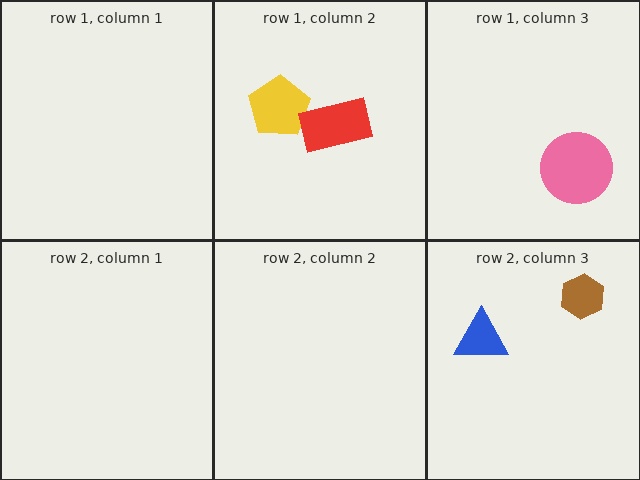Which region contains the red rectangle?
The row 1, column 2 region.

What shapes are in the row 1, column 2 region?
The yellow pentagon, the red rectangle.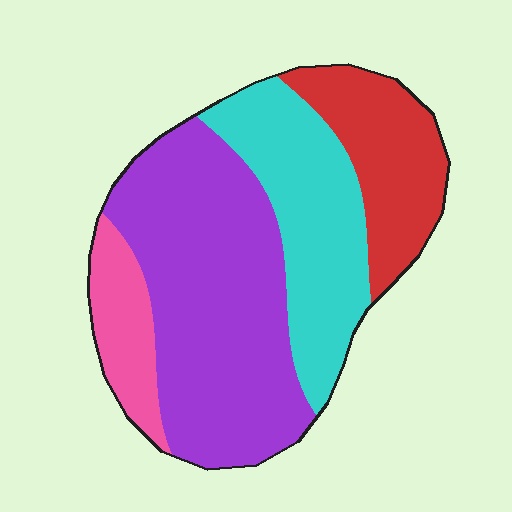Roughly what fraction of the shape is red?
Red takes up about one fifth (1/5) of the shape.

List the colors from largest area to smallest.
From largest to smallest: purple, cyan, red, pink.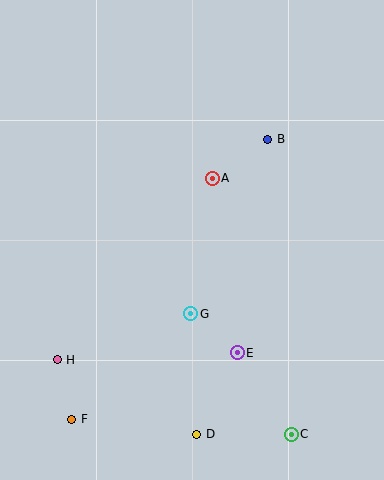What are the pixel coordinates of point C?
Point C is at (291, 434).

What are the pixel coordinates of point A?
Point A is at (212, 178).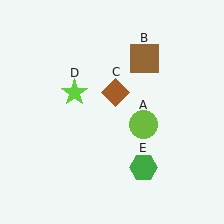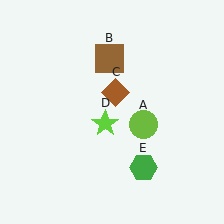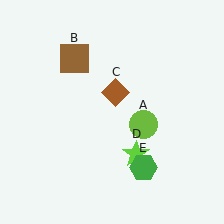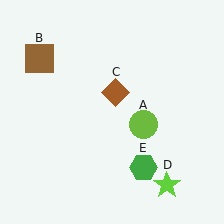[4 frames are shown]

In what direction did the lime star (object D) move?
The lime star (object D) moved down and to the right.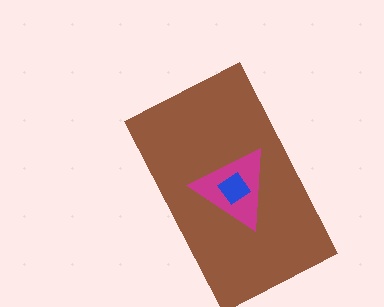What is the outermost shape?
The brown rectangle.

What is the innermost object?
The blue diamond.